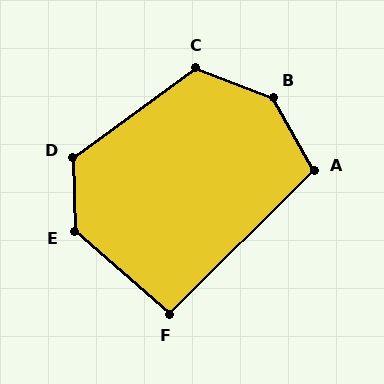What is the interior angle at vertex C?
Approximately 123 degrees (obtuse).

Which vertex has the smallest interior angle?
F, at approximately 94 degrees.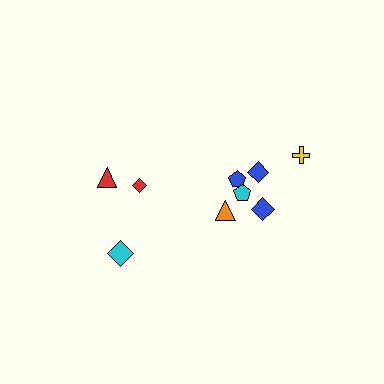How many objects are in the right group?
There are 6 objects.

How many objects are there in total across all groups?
There are 9 objects.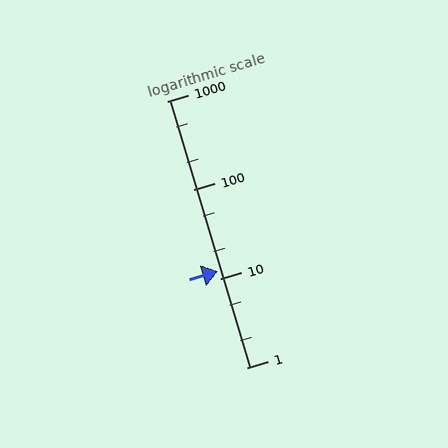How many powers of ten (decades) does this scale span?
The scale spans 3 decades, from 1 to 1000.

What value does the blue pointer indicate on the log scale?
The pointer indicates approximately 12.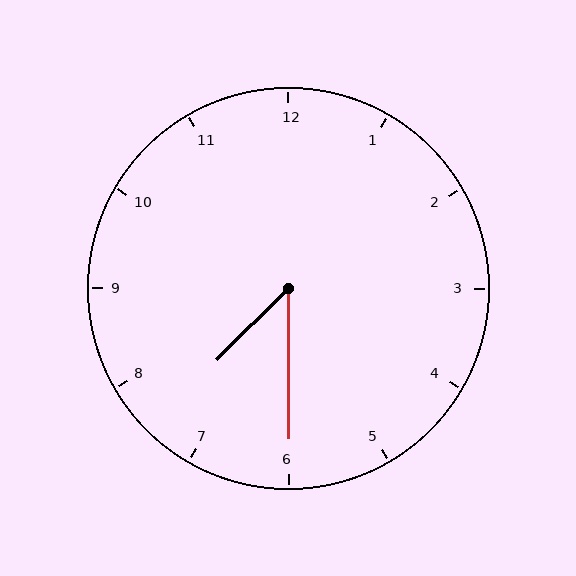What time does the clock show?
7:30.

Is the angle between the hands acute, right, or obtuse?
It is acute.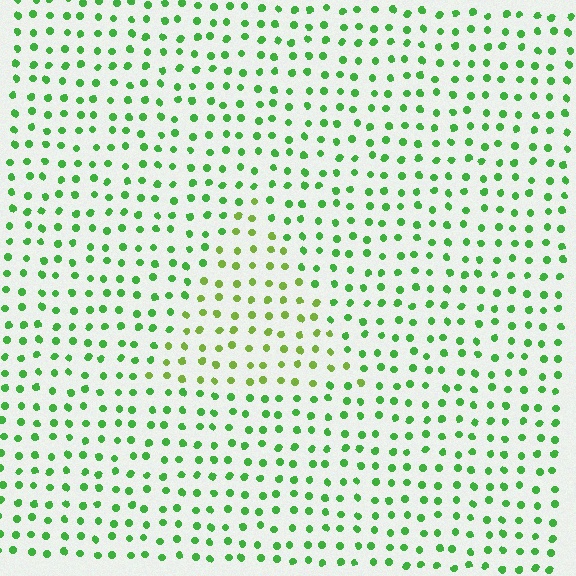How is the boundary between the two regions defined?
The boundary is defined purely by a slight shift in hue (about 30 degrees). Spacing, size, and orientation are identical on both sides.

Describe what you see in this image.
The image is filled with small green elements in a uniform arrangement. A triangle-shaped region is visible where the elements are tinted to a slightly different hue, forming a subtle color boundary.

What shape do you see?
I see a triangle.